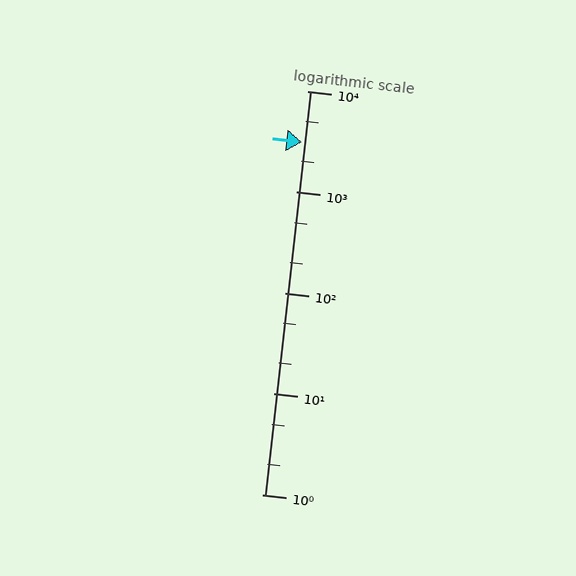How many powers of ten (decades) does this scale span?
The scale spans 4 decades, from 1 to 10000.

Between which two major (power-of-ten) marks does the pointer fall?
The pointer is between 1000 and 10000.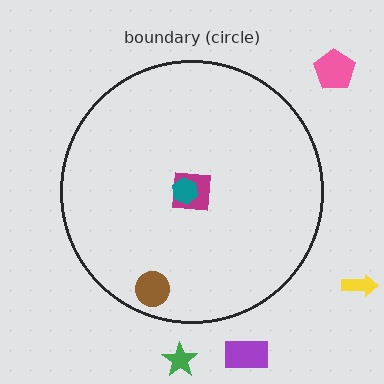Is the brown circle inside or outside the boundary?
Inside.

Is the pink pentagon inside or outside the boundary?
Outside.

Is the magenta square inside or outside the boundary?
Inside.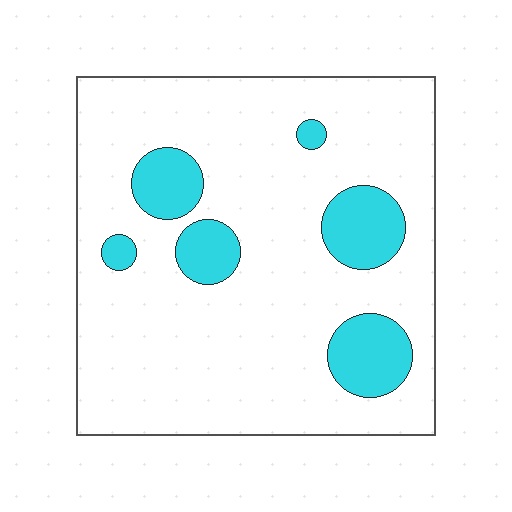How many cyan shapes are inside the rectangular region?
6.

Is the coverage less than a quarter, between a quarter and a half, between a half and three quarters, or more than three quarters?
Less than a quarter.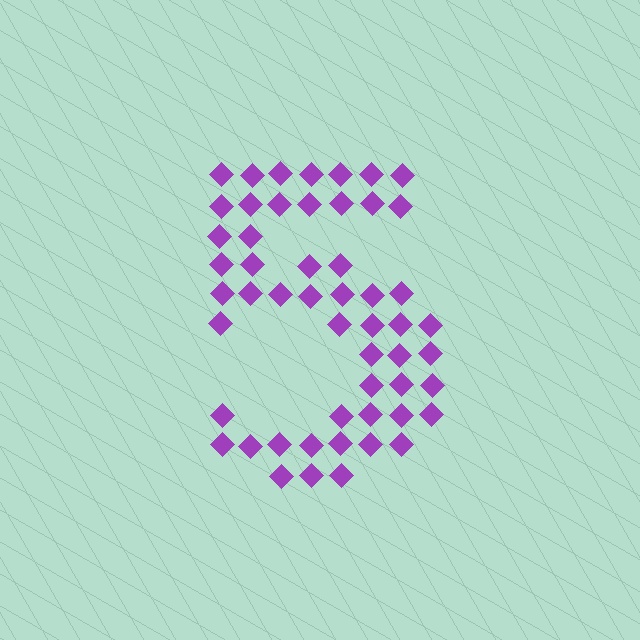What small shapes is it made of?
It is made of small diamonds.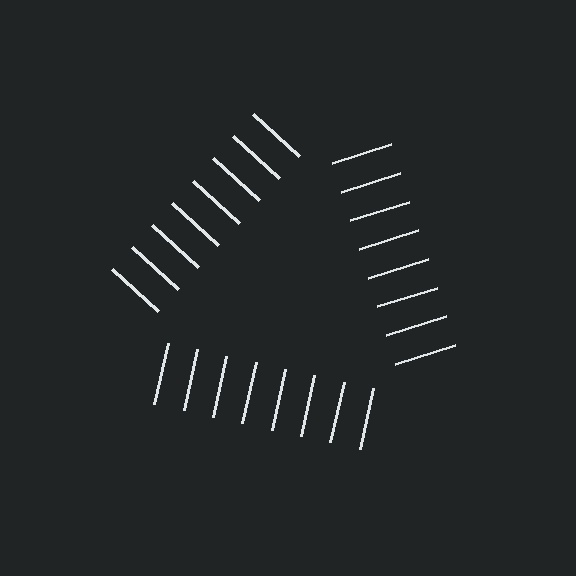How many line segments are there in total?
24 — 8 along each of the 3 edges.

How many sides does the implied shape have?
3 sides — the line-ends trace a triangle.